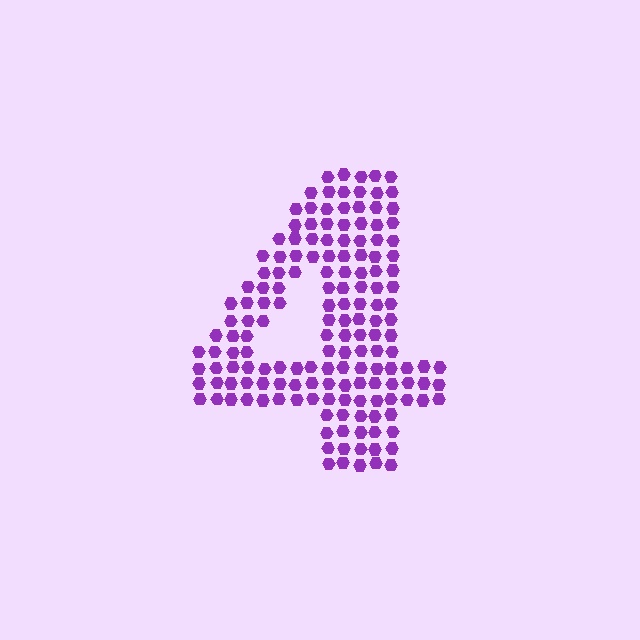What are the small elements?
The small elements are hexagons.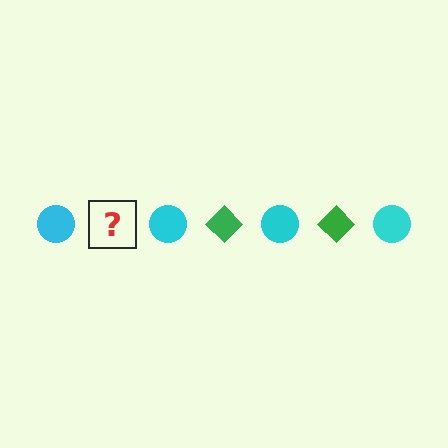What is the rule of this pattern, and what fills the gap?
The rule is that the pattern alternates between cyan circle and green diamond. The gap should be filled with a green diamond.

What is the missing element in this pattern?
The missing element is a green diamond.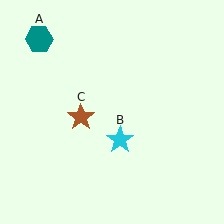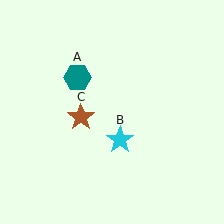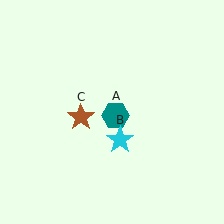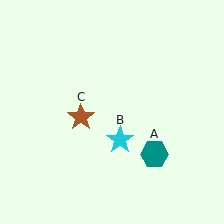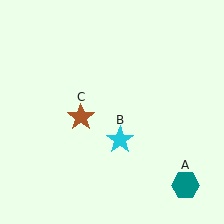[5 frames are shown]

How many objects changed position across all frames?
1 object changed position: teal hexagon (object A).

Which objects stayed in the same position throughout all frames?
Cyan star (object B) and brown star (object C) remained stationary.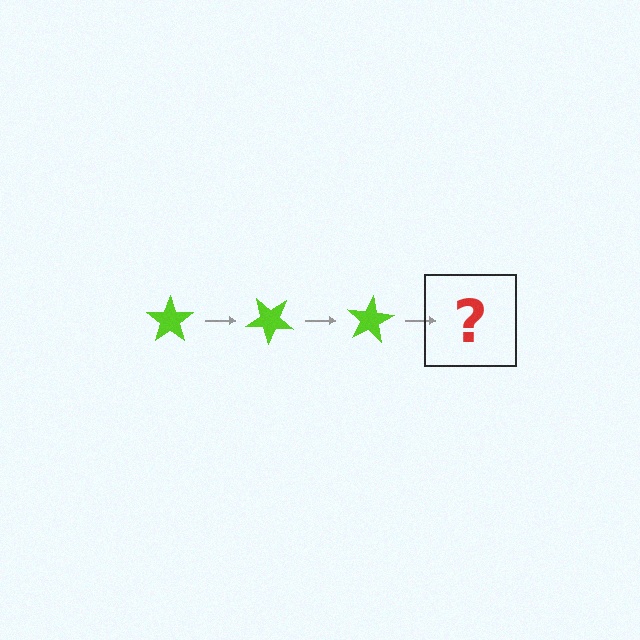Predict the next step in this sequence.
The next step is a lime star rotated 120 degrees.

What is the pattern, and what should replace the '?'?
The pattern is that the star rotates 40 degrees each step. The '?' should be a lime star rotated 120 degrees.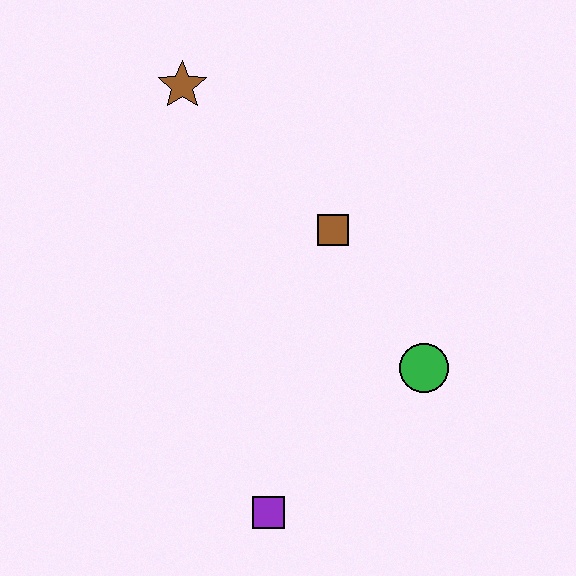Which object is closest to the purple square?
The green circle is closest to the purple square.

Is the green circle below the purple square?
No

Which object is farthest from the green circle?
The brown star is farthest from the green circle.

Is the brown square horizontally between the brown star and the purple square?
No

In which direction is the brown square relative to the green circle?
The brown square is above the green circle.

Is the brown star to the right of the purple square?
No